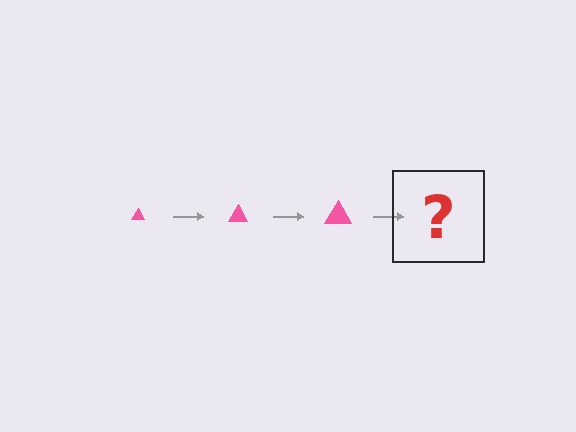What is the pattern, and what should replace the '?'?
The pattern is that the triangle gets progressively larger each step. The '?' should be a pink triangle, larger than the previous one.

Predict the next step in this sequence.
The next step is a pink triangle, larger than the previous one.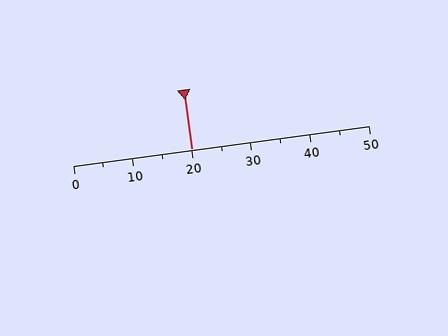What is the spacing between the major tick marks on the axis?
The major ticks are spaced 10 apart.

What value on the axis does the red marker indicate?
The marker indicates approximately 20.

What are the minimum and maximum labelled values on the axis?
The axis runs from 0 to 50.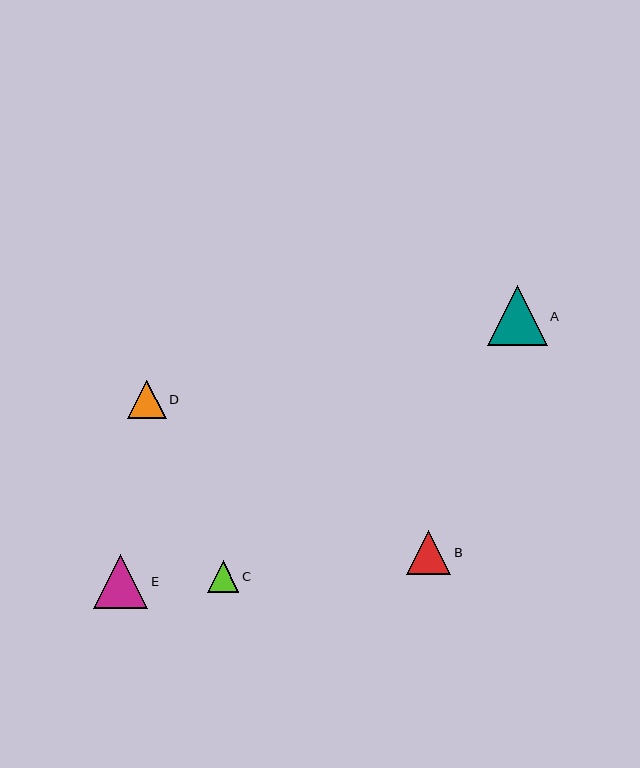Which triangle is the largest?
Triangle A is the largest with a size of approximately 60 pixels.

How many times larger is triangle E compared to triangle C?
Triangle E is approximately 1.7 times the size of triangle C.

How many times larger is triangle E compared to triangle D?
Triangle E is approximately 1.4 times the size of triangle D.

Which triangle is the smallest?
Triangle C is the smallest with a size of approximately 31 pixels.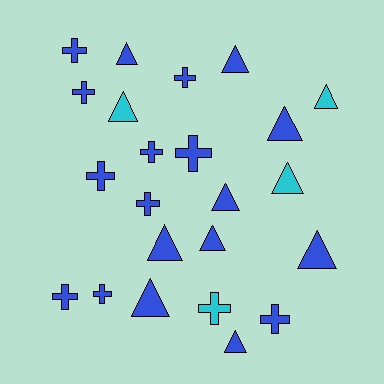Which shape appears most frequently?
Triangle, with 12 objects.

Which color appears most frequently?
Blue, with 19 objects.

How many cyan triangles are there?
There are 3 cyan triangles.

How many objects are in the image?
There are 23 objects.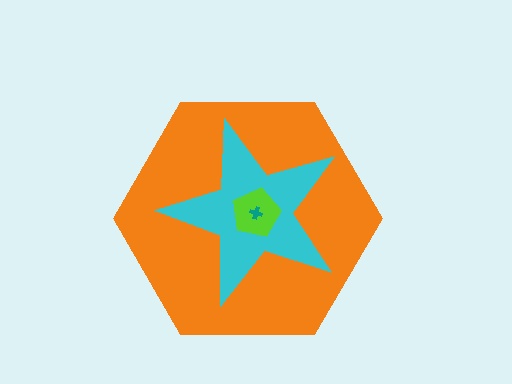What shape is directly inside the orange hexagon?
The cyan star.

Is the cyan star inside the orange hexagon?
Yes.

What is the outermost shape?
The orange hexagon.